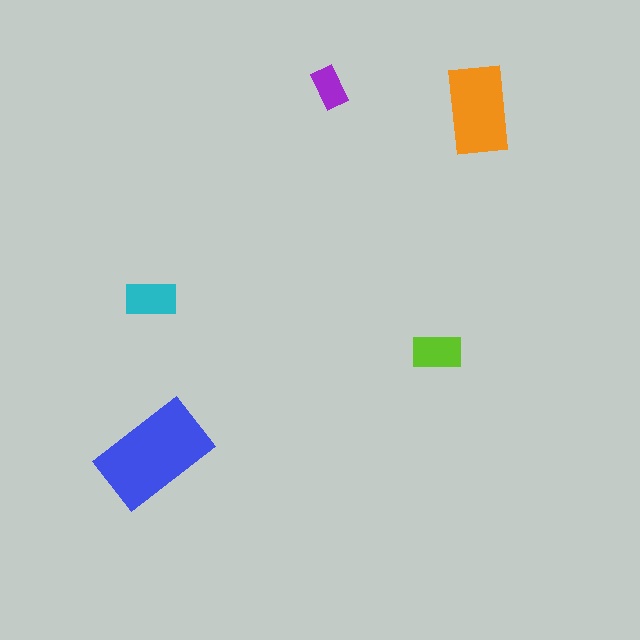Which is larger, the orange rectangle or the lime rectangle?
The orange one.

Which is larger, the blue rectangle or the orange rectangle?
The blue one.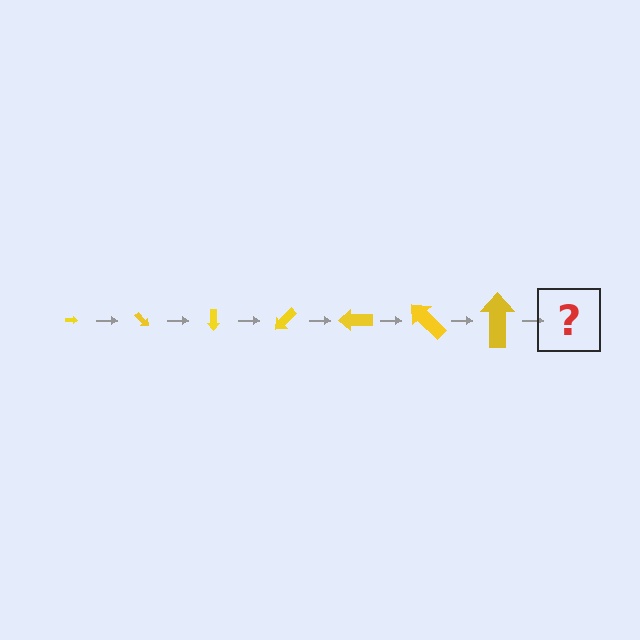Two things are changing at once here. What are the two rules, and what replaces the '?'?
The two rules are that the arrow grows larger each step and it rotates 45 degrees each step. The '?' should be an arrow, larger than the previous one and rotated 315 degrees from the start.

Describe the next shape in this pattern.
It should be an arrow, larger than the previous one and rotated 315 degrees from the start.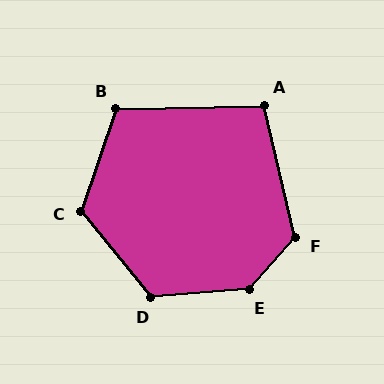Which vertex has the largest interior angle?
E, at approximately 136 degrees.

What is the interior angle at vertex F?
Approximately 125 degrees (obtuse).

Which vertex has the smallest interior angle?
A, at approximately 102 degrees.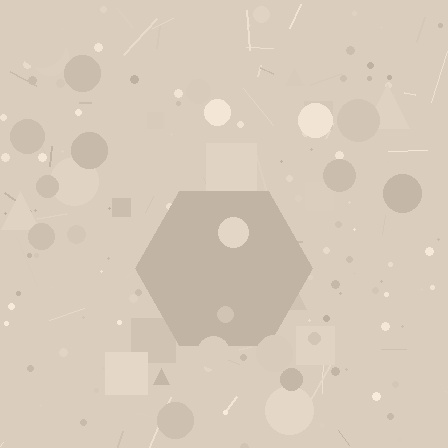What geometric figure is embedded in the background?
A hexagon is embedded in the background.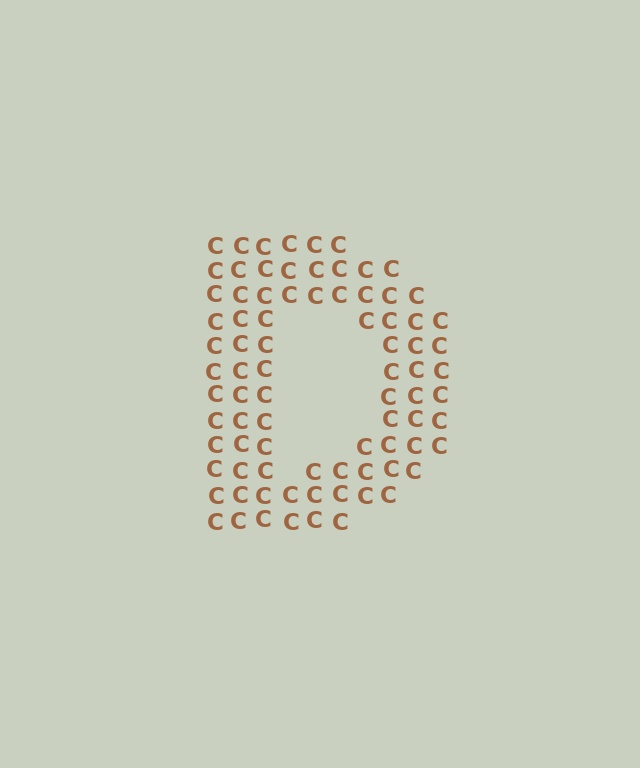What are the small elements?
The small elements are letter C's.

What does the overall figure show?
The overall figure shows the letter D.